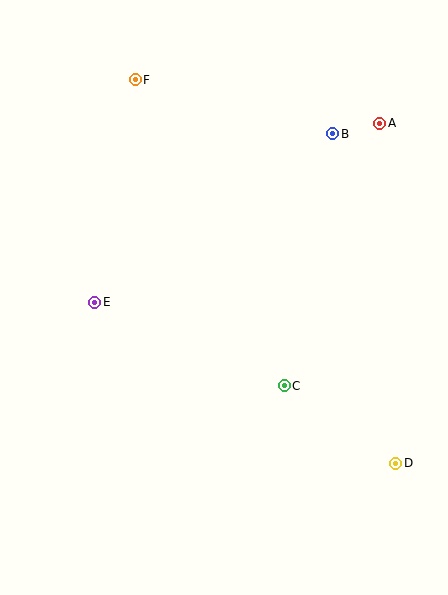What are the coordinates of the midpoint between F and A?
The midpoint between F and A is at (258, 102).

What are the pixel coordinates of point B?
Point B is at (333, 134).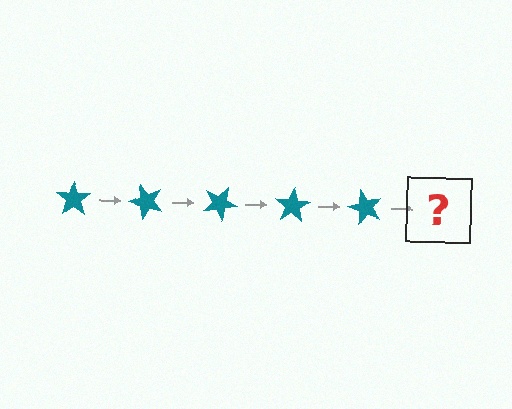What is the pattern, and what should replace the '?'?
The pattern is that the star rotates 50 degrees each step. The '?' should be a teal star rotated 250 degrees.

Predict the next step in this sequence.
The next step is a teal star rotated 250 degrees.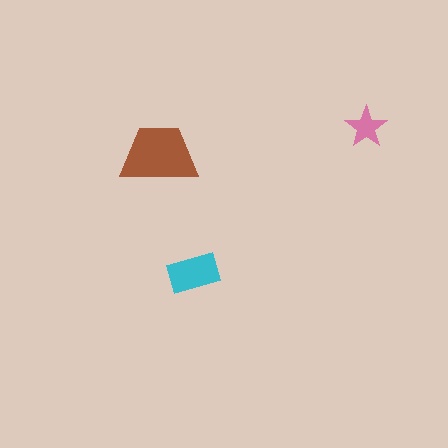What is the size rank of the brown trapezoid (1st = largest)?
1st.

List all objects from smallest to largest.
The pink star, the cyan rectangle, the brown trapezoid.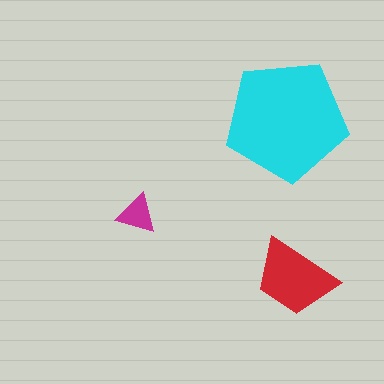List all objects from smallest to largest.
The magenta triangle, the red trapezoid, the cyan pentagon.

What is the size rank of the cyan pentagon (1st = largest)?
1st.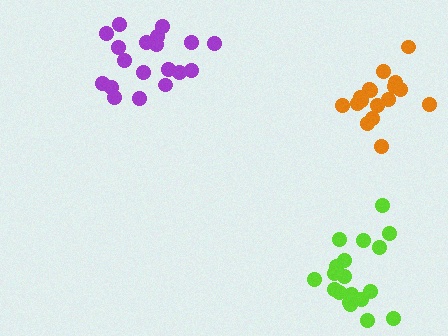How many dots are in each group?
Group 1: 18 dots, Group 2: 19 dots, Group 3: 19 dots (56 total).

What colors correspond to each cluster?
The clusters are colored: orange, purple, lime.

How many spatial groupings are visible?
There are 3 spatial groupings.